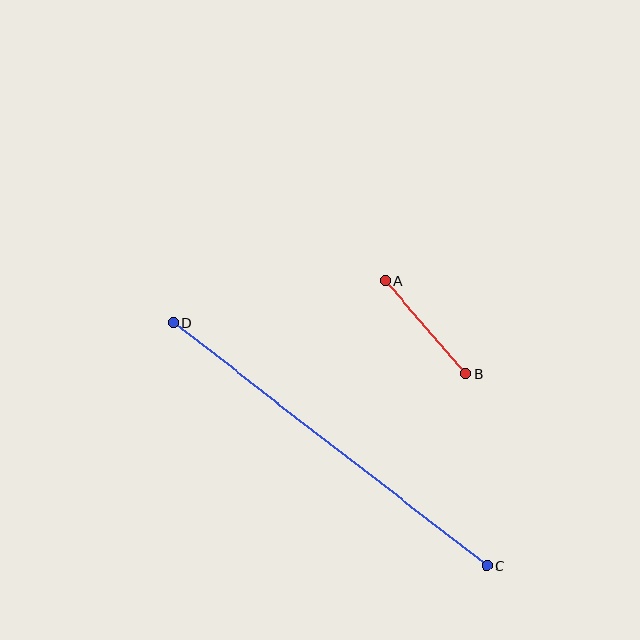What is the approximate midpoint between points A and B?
The midpoint is at approximately (425, 327) pixels.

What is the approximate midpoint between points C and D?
The midpoint is at approximately (330, 444) pixels.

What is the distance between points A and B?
The distance is approximately 122 pixels.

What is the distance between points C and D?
The distance is approximately 396 pixels.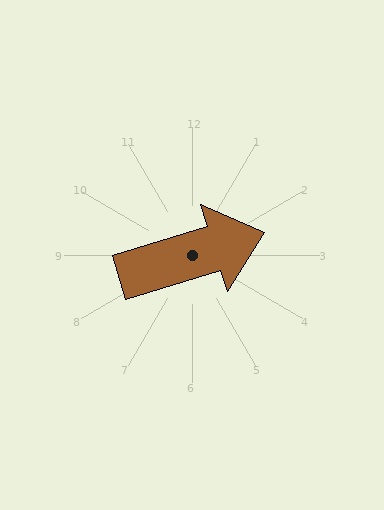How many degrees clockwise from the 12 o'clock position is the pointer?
Approximately 73 degrees.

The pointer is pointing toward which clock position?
Roughly 2 o'clock.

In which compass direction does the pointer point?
East.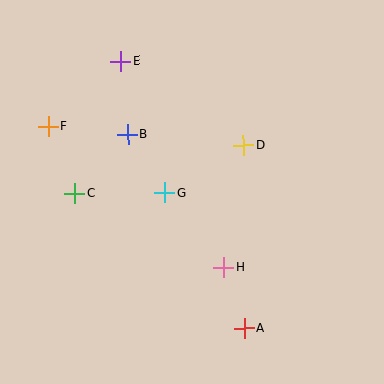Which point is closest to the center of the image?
Point G at (165, 193) is closest to the center.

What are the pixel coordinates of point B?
Point B is at (128, 134).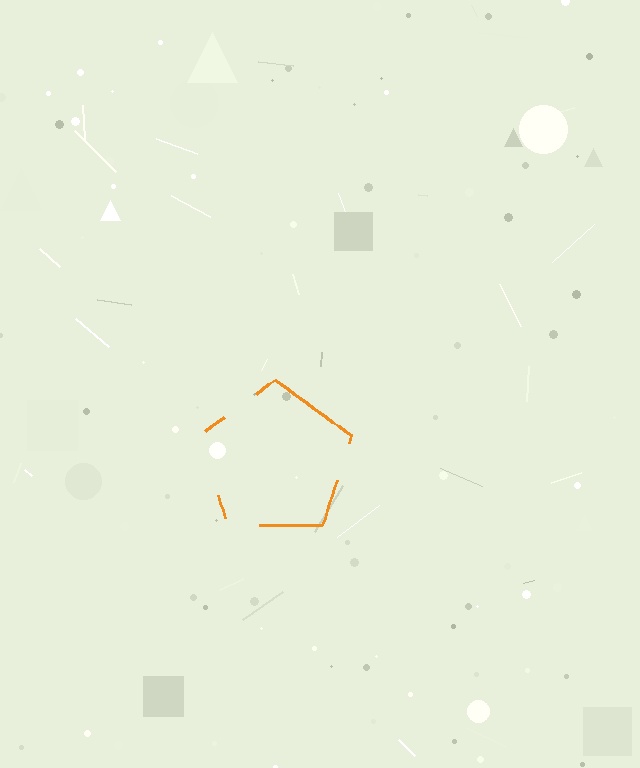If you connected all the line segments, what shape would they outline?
They would outline a pentagon.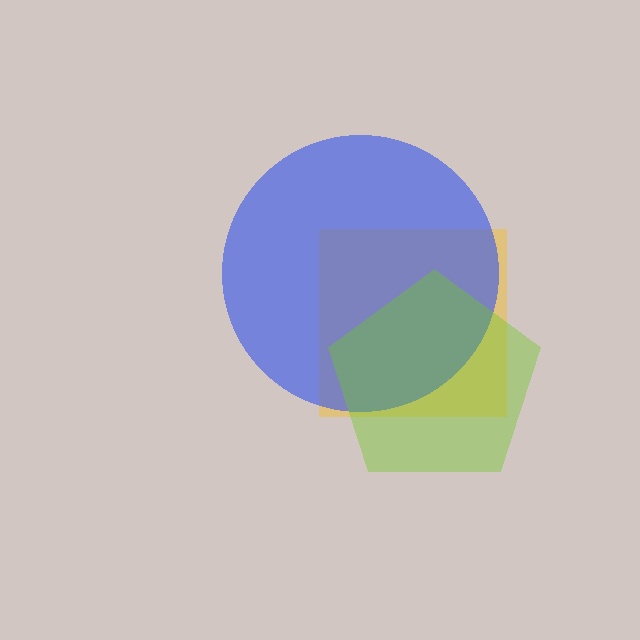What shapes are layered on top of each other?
The layered shapes are: a yellow square, a blue circle, a lime pentagon.